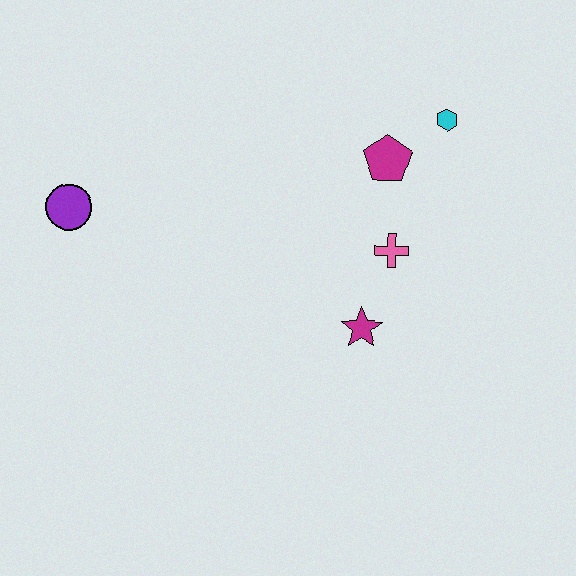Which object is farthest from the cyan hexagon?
The purple circle is farthest from the cyan hexagon.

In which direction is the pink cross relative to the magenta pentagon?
The pink cross is below the magenta pentagon.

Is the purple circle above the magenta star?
Yes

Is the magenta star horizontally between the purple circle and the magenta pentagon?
Yes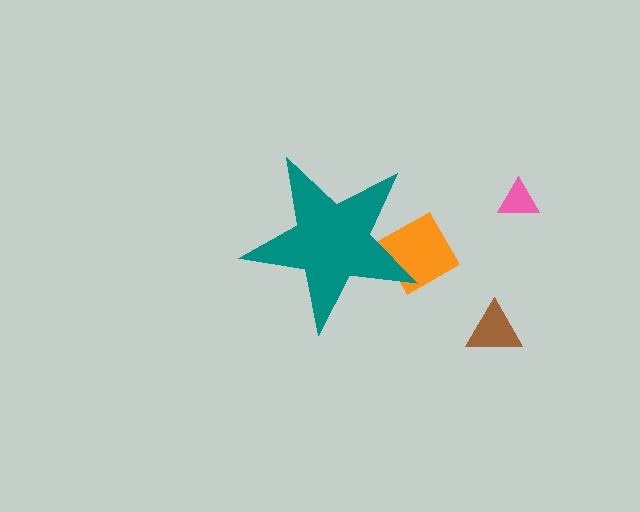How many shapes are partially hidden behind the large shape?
1 shape is partially hidden.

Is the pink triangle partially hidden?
No, the pink triangle is fully visible.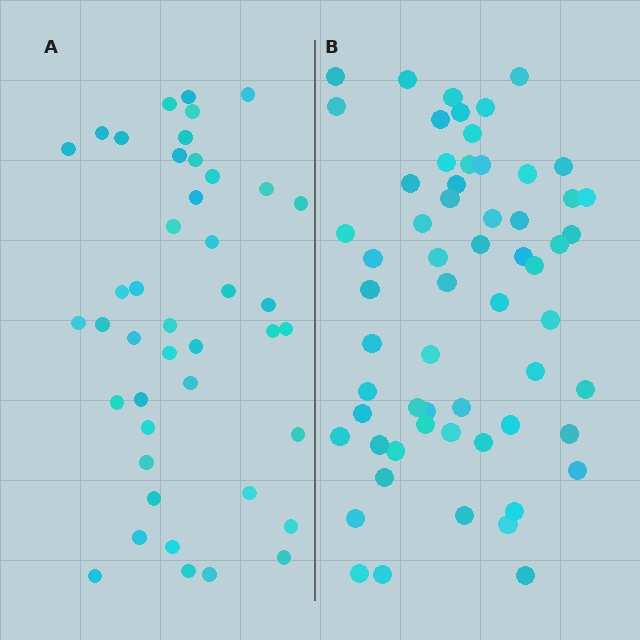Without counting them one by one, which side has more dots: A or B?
Region B (the right region) has more dots.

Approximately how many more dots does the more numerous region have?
Region B has approximately 15 more dots than region A.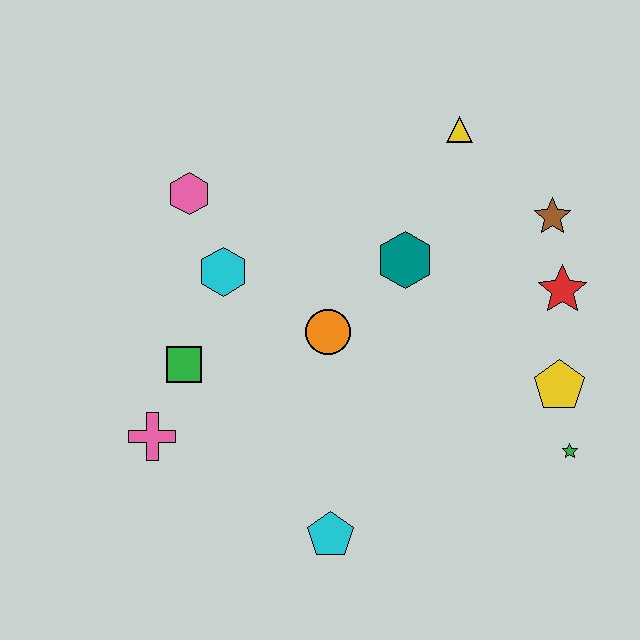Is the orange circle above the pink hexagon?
No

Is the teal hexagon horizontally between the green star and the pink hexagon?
Yes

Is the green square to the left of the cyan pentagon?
Yes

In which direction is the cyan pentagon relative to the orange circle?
The cyan pentagon is below the orange circle.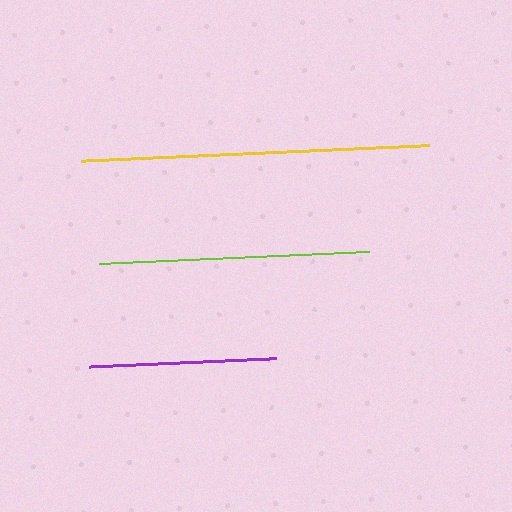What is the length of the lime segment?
The lime segment is approximately 269 pixels long.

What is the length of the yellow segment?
The yellow segment is approximately 348 pixels long.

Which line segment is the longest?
The yellow line is the longest at approximately 348 pixels.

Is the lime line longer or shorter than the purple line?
The lime line is longer than the purple line.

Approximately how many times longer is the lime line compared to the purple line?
The lime line is approximately 1.4 times the length of the purple line.